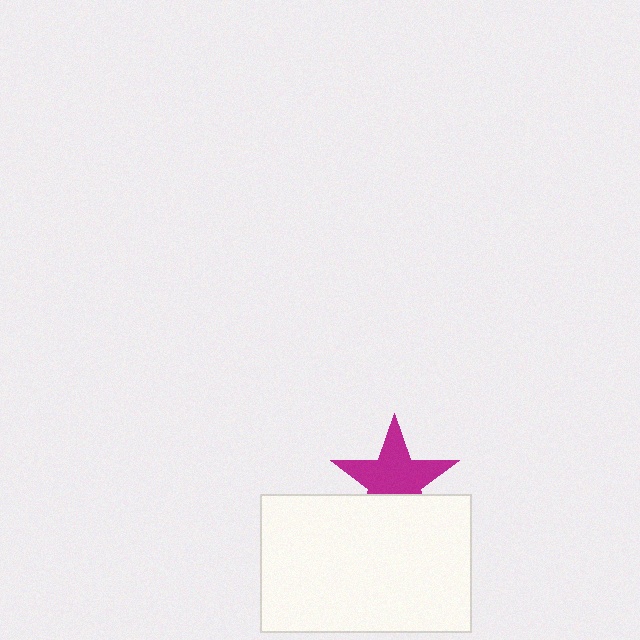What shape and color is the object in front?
The object in front is a white rectangle.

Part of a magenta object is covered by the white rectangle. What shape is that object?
It is a star.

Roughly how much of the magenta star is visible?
Most of it is visible (roughly 68%).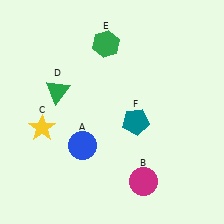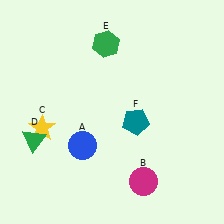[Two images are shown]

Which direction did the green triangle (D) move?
The green triangle (D) moved down.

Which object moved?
The green triangle (D) moved down.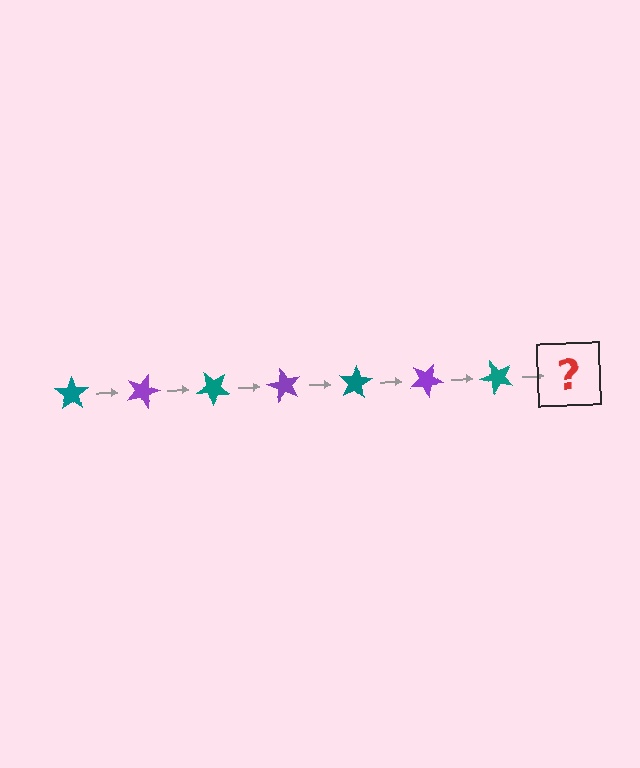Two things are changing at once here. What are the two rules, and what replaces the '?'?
The two rules are that it rotates 20 degrees each step and the color cycles through teal and purple. The '?' should be a purple star, rotated 140 degrees from the start.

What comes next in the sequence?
The next element should be a purple star, rotated 140 degrees from the start.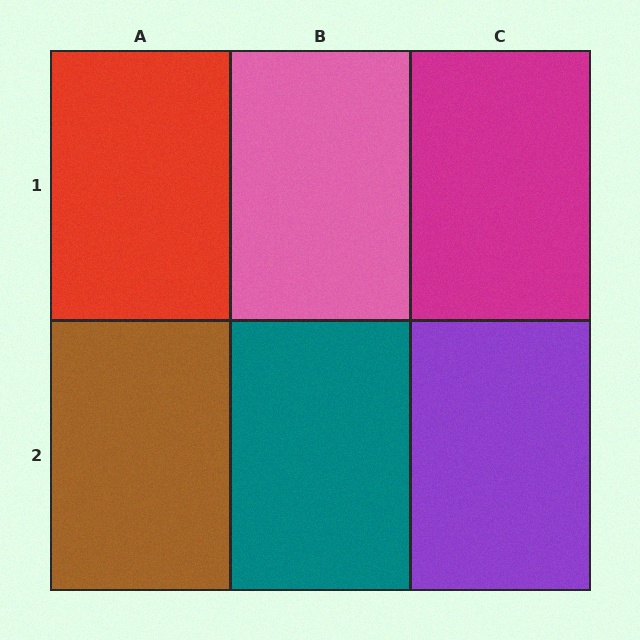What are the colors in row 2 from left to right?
Brown, teal, purple.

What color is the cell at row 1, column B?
Pink.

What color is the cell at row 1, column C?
Magenta.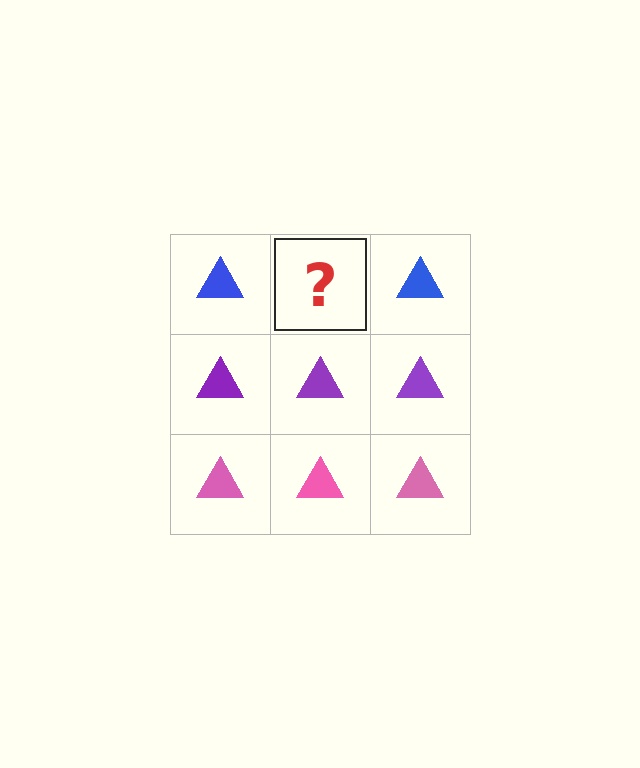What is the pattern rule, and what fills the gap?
The rule is that each row has a consistent color. The gap should be filled with a blue triangle.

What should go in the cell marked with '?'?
The missing cell should contain a blue triangle.